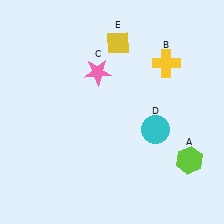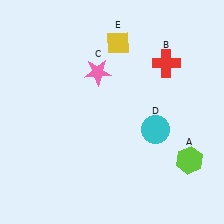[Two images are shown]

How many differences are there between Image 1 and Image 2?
There is 1 difference between the two images.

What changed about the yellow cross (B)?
In Image 1, B is yellow. In Image 2, it changed to red.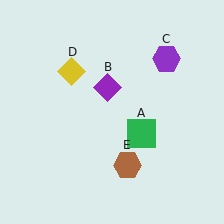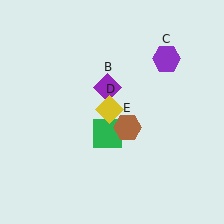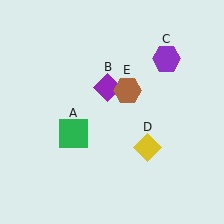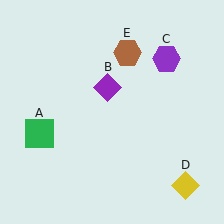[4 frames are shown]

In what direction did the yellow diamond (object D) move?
The yellow diamond (object D) moved down and to the right.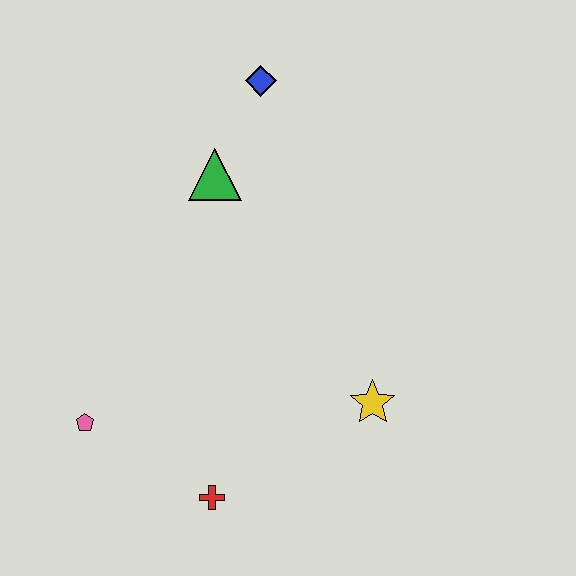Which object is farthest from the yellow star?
The blue diamond is farthest from the yellow star.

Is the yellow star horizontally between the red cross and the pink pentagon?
No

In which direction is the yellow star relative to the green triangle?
The yellow star is below the green triangle.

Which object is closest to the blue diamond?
The green triangle is closest to the blue diamond.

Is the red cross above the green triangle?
No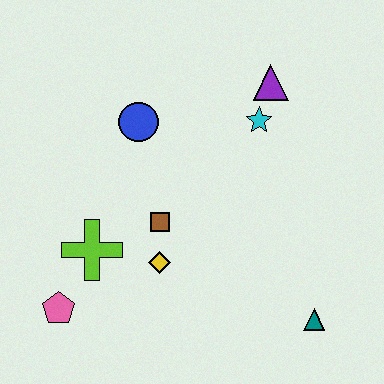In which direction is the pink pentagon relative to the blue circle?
The pink pentagon is below the blue circle.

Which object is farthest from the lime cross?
The purple triangle is farthest from the lime cross.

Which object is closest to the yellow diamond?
The brown square is closest to the yellow diamond.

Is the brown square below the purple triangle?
Yes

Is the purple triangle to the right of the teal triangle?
No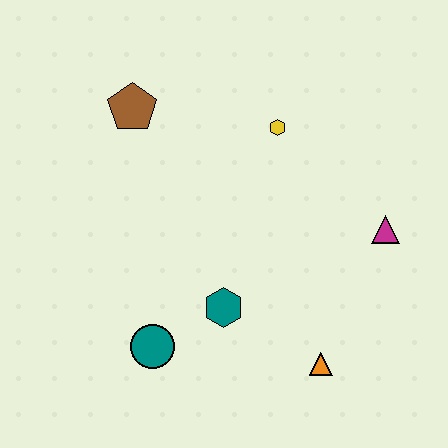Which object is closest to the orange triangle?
The teal hexagon is closest to the orange triangle.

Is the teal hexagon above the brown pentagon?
No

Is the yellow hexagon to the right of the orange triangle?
No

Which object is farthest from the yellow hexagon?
The teal circle is farthest from the yellow hexagon.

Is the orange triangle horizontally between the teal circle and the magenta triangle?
Yes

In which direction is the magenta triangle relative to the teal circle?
The magenta triangle is to the right of the teal circle.